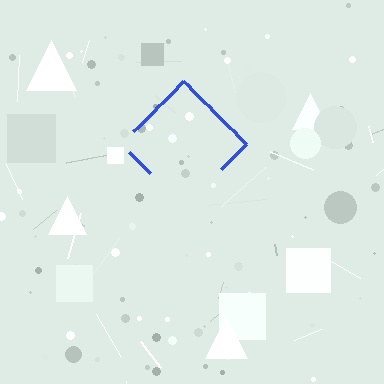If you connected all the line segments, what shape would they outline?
They would outline a diamond.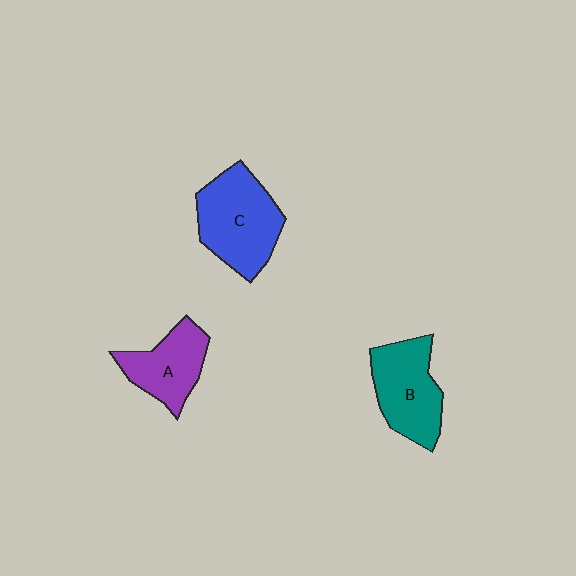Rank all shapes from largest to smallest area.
From largest to smallest: C (blue), B (teal), A (purple).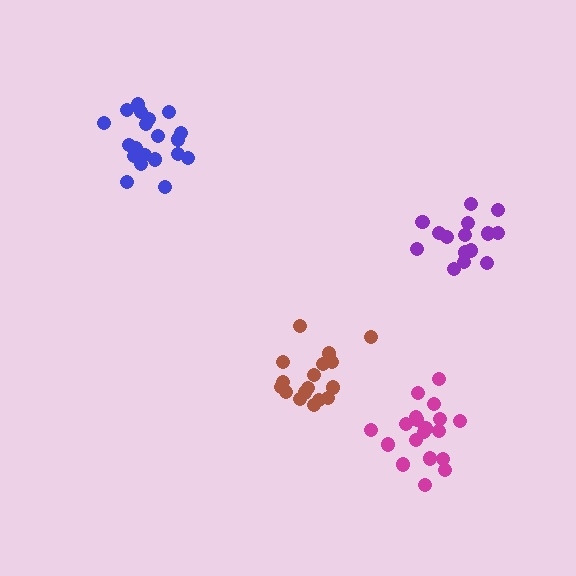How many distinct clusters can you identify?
There are 4 distinct clusters.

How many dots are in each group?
Group 1: 20 dots, Group 2: 18 dots, Group 3: 19 dots, Group 4: 15 dots (72 total).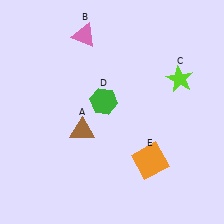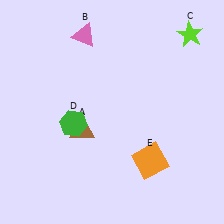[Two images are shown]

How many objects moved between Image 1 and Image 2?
2 objects moved between the two images.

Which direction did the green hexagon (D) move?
The green hexagon (D) moved left.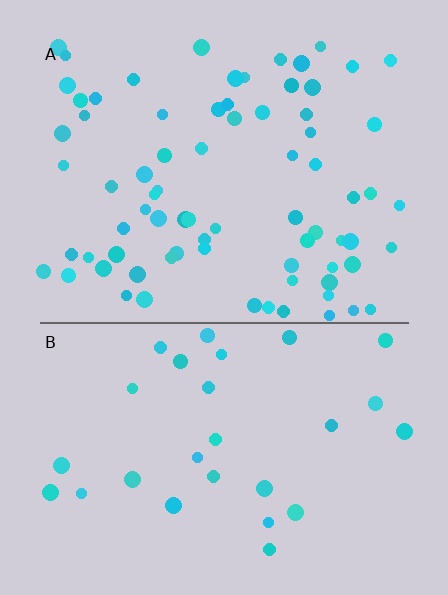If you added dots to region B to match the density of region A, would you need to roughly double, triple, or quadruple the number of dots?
Approximately triple.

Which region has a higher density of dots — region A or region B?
A (the top).